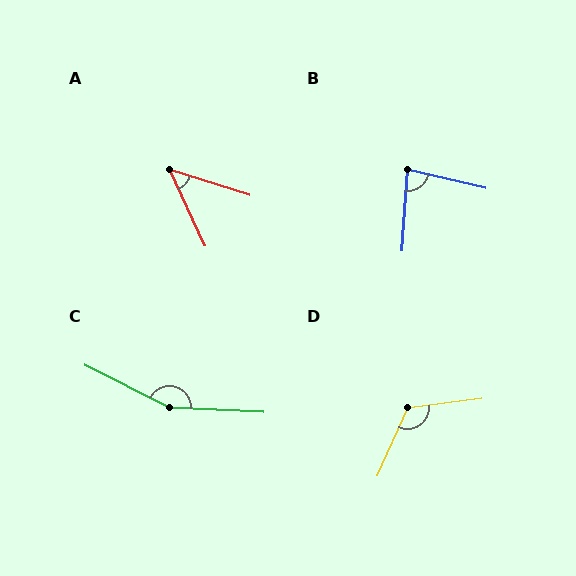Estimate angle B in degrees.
Approximately 80 degrees.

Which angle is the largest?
C, at approximately 156 degrees.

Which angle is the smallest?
A, at approximately 47 degrees.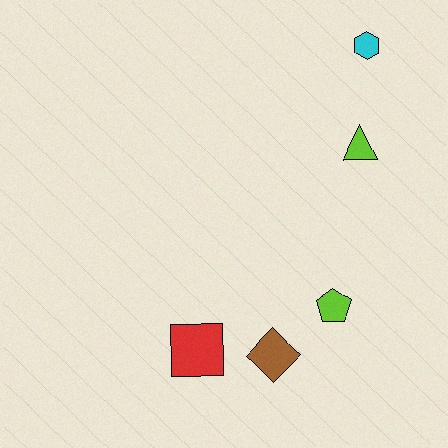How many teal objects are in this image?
There are no teal objects.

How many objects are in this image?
There are 5 objects.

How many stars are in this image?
There are no stars.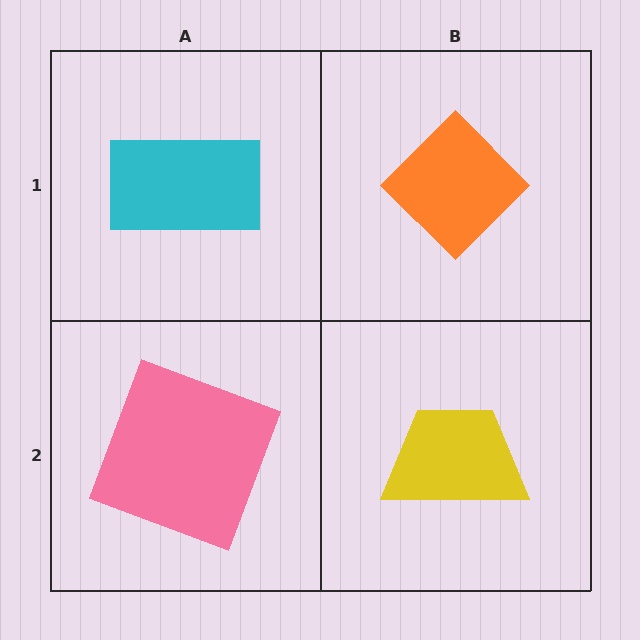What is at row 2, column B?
A yellow trapezoid.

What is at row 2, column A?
A pink square.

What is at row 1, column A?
A cyan rectangle.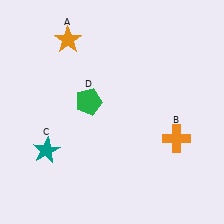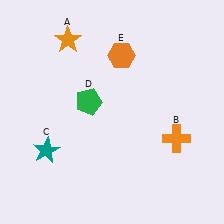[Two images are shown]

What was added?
An orange hexagon (E) was added in Image 2.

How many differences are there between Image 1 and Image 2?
There is 1 difference between the two images.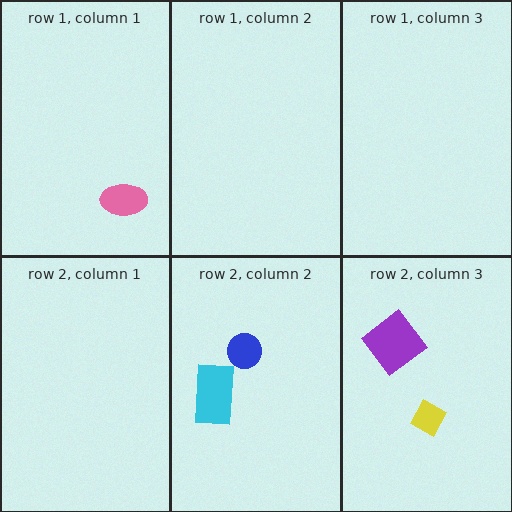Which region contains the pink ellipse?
The row 1, column 1 region.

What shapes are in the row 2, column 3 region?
The purple diamond, the yellow diamond.